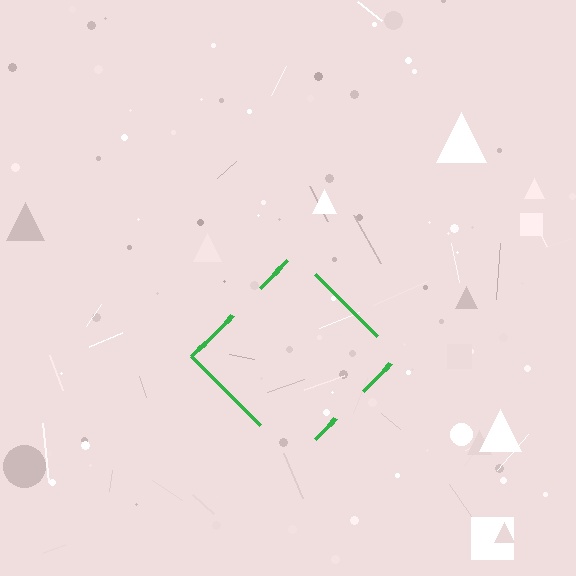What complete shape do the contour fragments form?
The contour fragments form a diamond.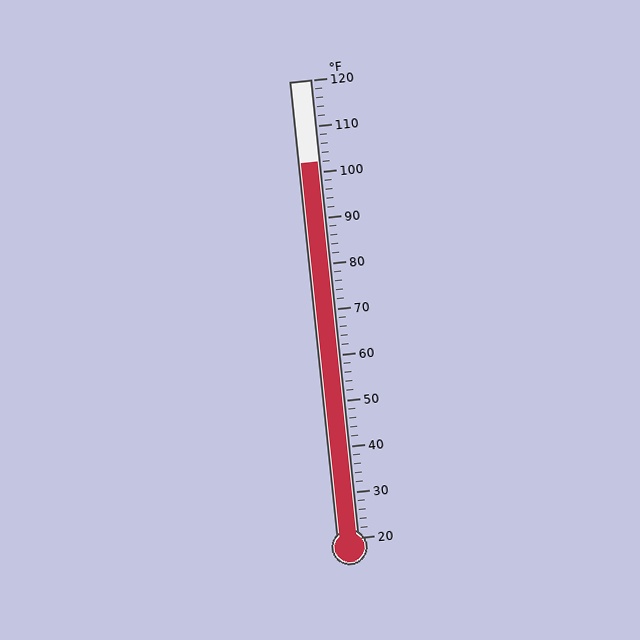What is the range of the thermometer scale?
The thermometer scale ranges from 20°F to 120°F.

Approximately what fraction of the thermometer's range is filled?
The thermometer is filled to approximately 80% of its range.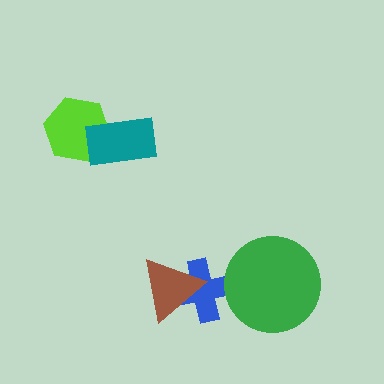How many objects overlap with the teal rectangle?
1 object overlaps with the teal rectangle.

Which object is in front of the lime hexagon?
The teal rectangle is in front of the lime hexagon.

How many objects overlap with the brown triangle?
1 object overlaps with the brown triangle.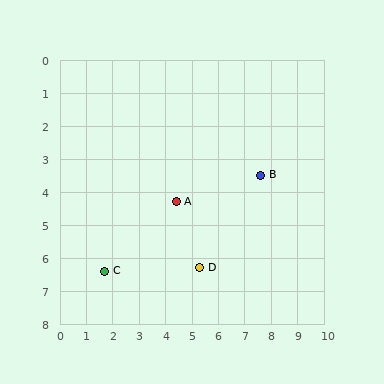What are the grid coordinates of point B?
Point B is at approximately (7.6, 3.5).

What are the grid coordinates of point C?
Point C is at approximately (1.7, 6.4).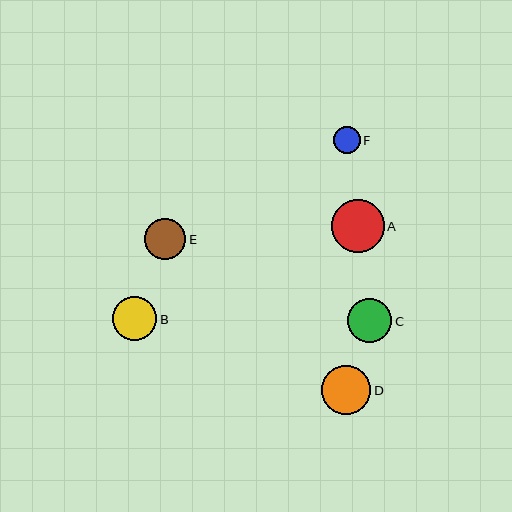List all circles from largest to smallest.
From largest to smallest: A, D, C, B, E, F.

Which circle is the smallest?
Circle F is the smallest with a size of approximately 27 pixels.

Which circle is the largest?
Circle A is the largest with a size of approximately 53 pixels.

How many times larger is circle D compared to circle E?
Circle D is approximately 1.2 times the size of circle E.